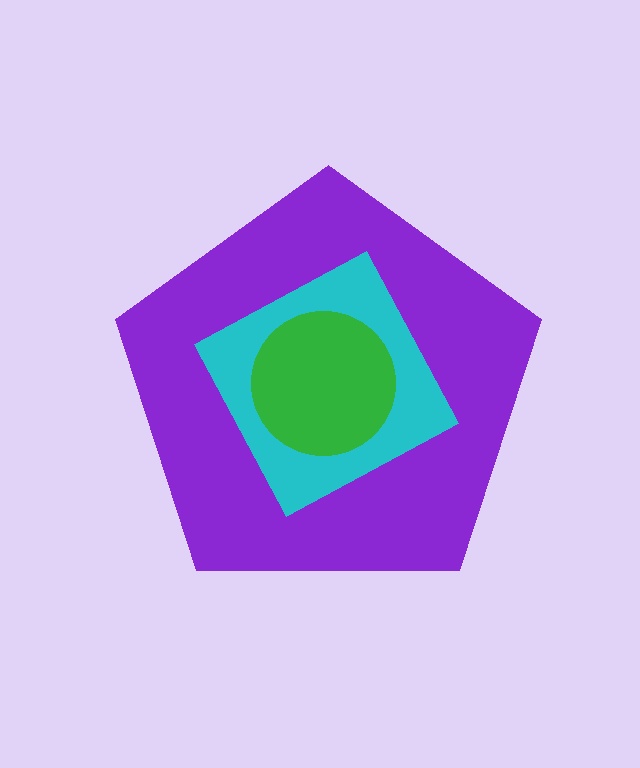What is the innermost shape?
The green circle.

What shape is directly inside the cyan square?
The green circle.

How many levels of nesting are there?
3.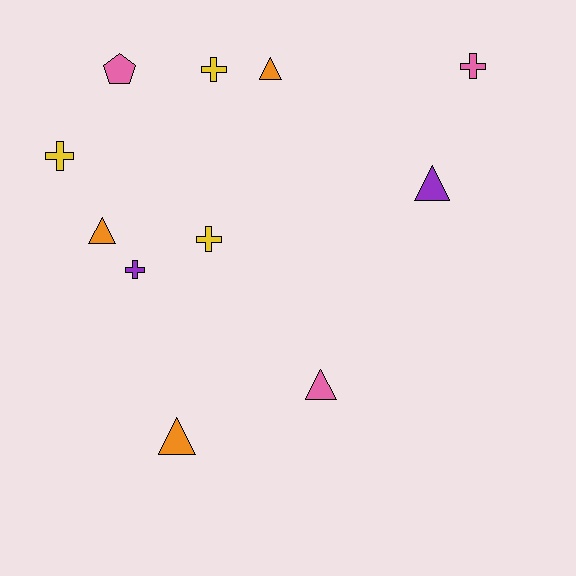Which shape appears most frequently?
Cross, with 5 objects.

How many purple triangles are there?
There is 1 purple triangle.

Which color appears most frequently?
Pink, with 3 objects.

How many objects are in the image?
There are 11 objects.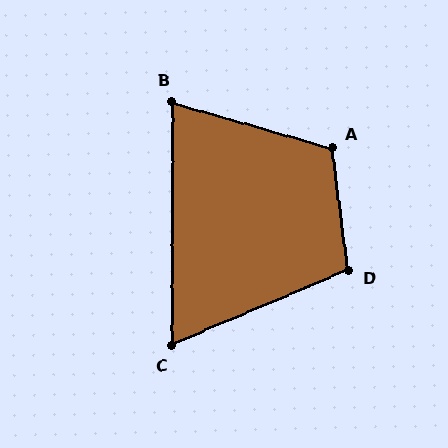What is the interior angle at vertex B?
Approximately 74 degrees (acute).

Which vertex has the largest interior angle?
A, at approximately 113 degrees.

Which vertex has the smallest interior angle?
C, at approximately 67 degrees.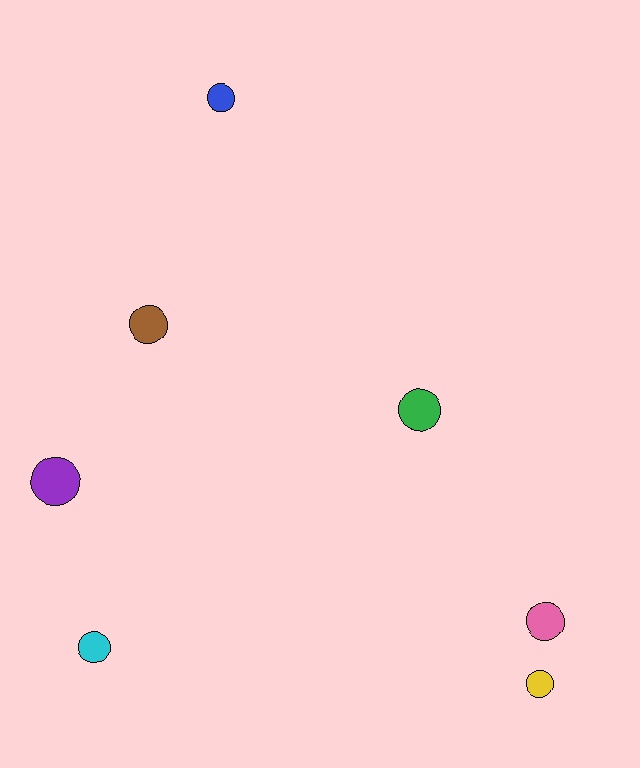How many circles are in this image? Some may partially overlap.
There are 7 circles.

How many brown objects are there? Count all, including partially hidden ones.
There is 1 brown object.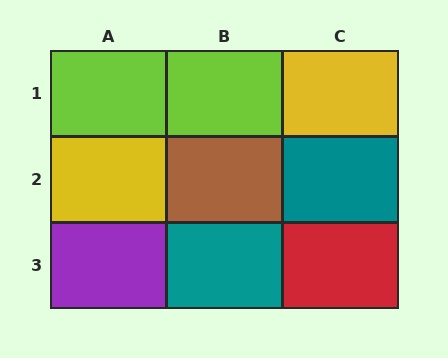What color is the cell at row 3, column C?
Red.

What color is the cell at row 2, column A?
Yellow.